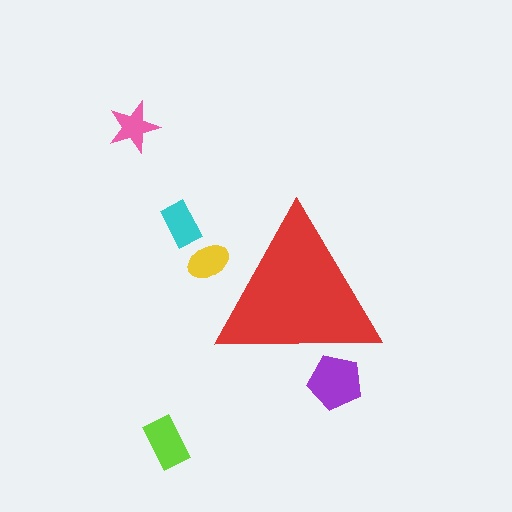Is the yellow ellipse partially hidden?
Yes, the yellow ellipse is partially hidden behind the red triangle.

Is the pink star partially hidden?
No, the pink star is fully visible.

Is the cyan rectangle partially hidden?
No, the cyan rectangle is fully visible.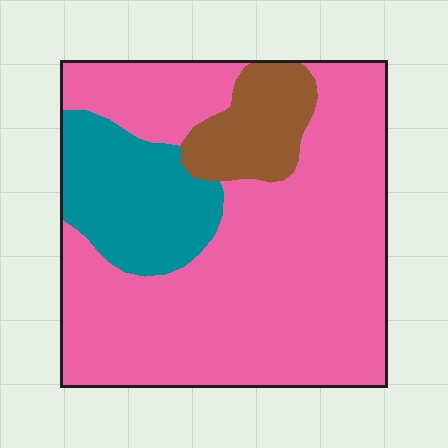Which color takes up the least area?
Brown, at roughly 10%.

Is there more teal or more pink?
Pink.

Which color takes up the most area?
Pink, at roughly 70%.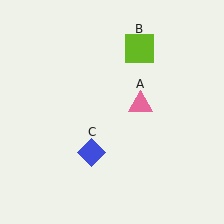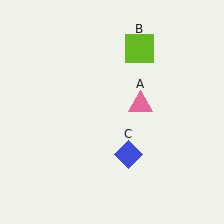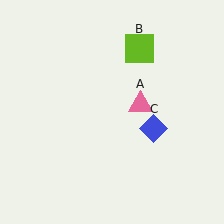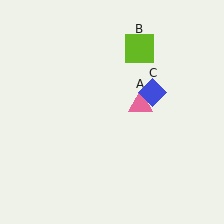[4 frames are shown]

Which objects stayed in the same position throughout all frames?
Pink triangle (object A) and lime square (object B) remained stationary.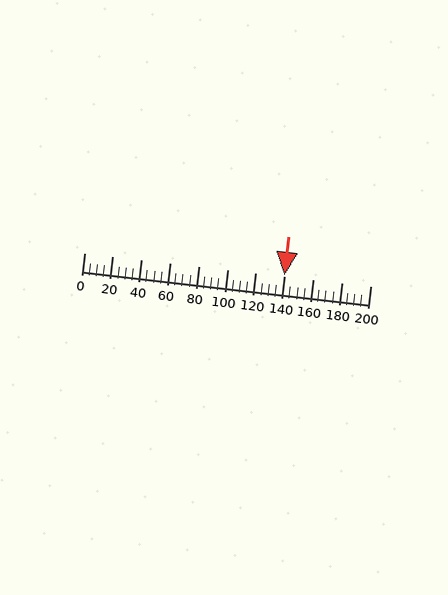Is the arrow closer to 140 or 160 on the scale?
The arrow is closer to 140.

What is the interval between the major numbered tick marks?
The major tick marks are spaced 20 units apart.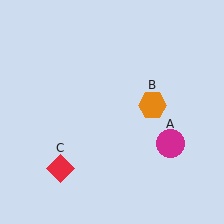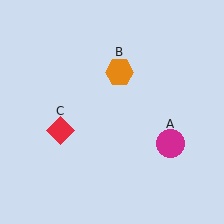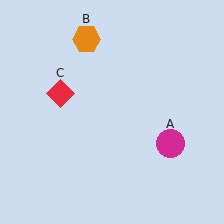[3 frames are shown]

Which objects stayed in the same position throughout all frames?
Magenta circle (object A) remained stationary.